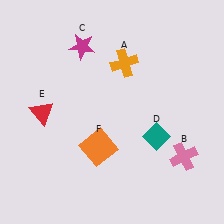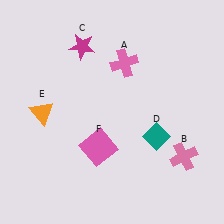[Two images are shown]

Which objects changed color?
A changed from orange to pink. E changed from red to orange. F changed from orange to pink.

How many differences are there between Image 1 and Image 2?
There are 3 differences between the two images.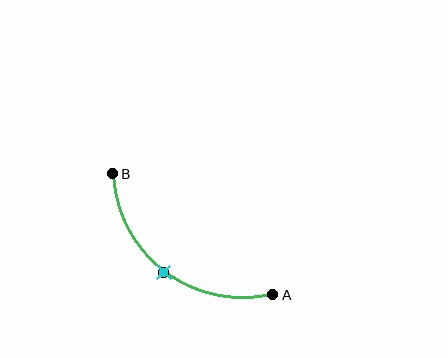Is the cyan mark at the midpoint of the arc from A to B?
Yes. The cyan mark lies on the arc at equal arc-length from both A and B — it is the arc midpoint.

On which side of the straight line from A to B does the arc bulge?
The arc bulges below and to the left of the straight line connecting A and B.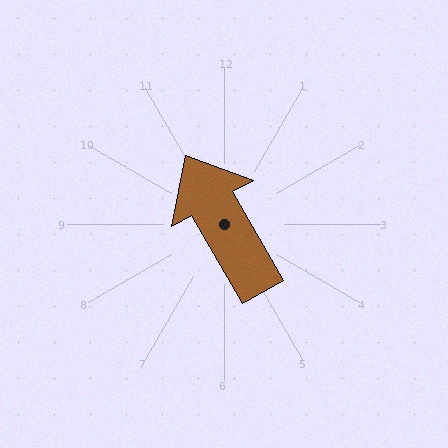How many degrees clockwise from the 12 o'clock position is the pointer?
Approximately 330 degrees.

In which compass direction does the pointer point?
Northwest.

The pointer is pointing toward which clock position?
Roughly 11 o'clock.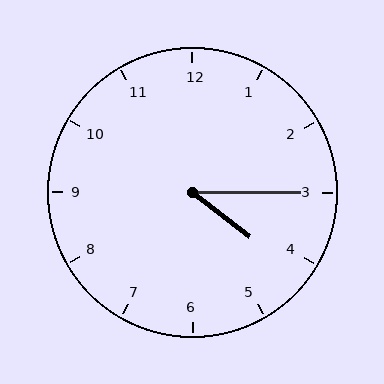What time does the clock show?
4:15.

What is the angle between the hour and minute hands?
Approximately 38 degrees.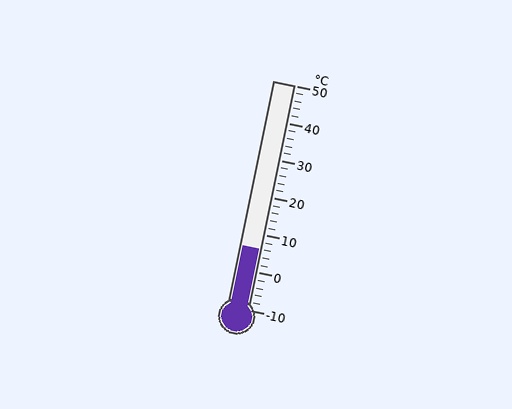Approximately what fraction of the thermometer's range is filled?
The thermometer is filled to approximately 25% of its range.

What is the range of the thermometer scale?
The thermometer scale ranges from -10°C to 50°C.